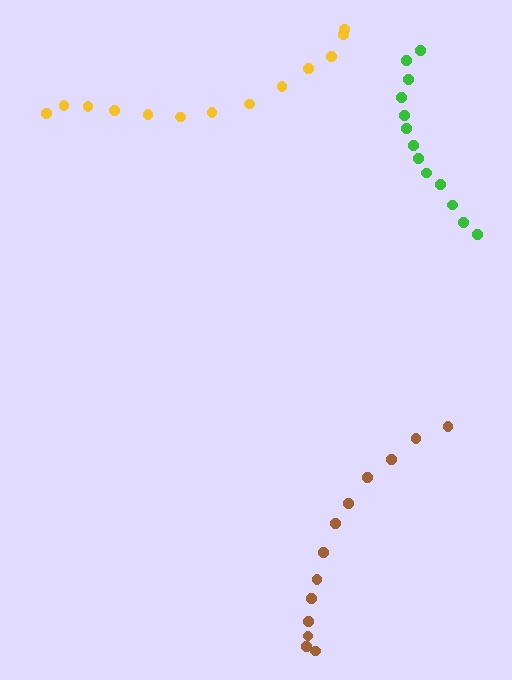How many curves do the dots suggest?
There are 3 distinct paths.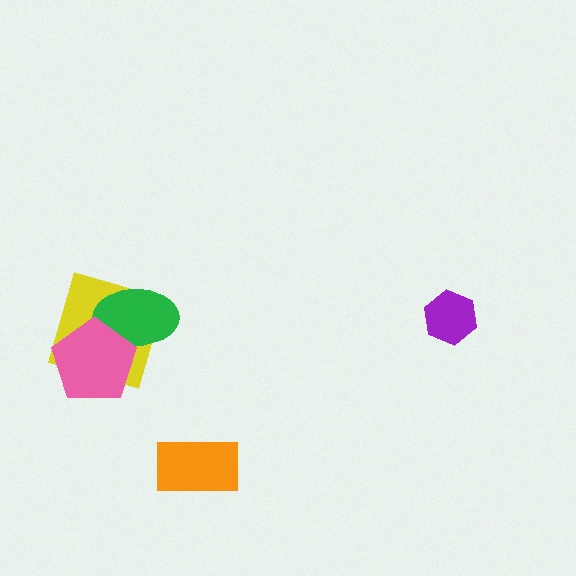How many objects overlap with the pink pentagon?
2 objects overlap with the pink pentagon.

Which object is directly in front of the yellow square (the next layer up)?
The green ellipse is directly in front of the yellow square.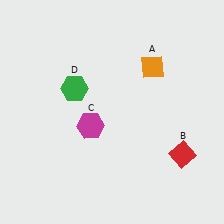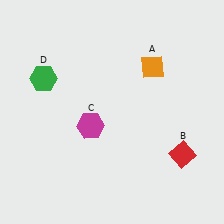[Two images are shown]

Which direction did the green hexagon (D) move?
The green hexagon (D) moved left.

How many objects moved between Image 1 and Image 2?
1 object moved between the two images.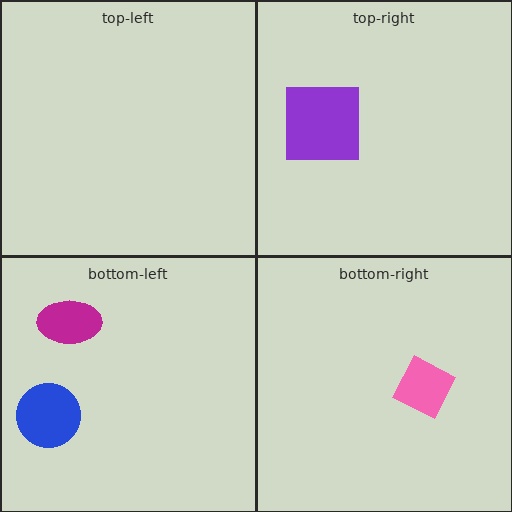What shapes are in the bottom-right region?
The pink diamond.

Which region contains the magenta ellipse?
The bottom-left region.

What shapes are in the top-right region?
The purple square.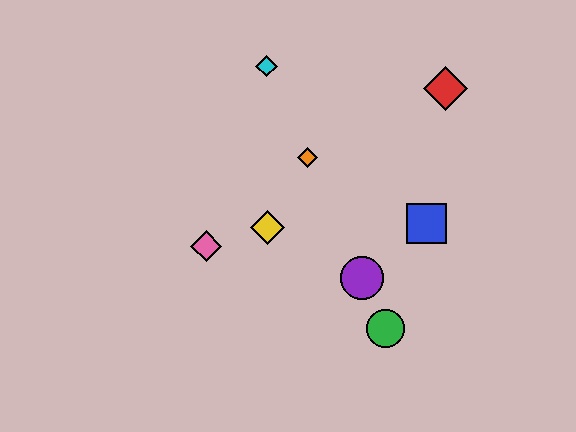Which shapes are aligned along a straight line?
The green circle, the purple circle, the orange diamond, the cyan diamond are aligned along a straight line.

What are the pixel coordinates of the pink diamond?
The pink diamond is at (206, 246).